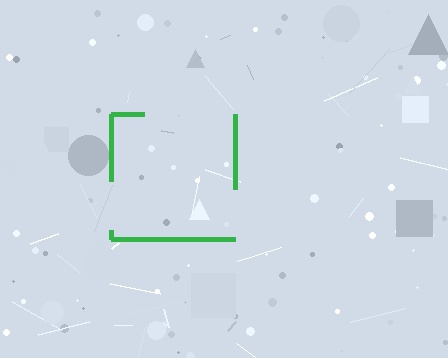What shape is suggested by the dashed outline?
The dashed outline suggests a square.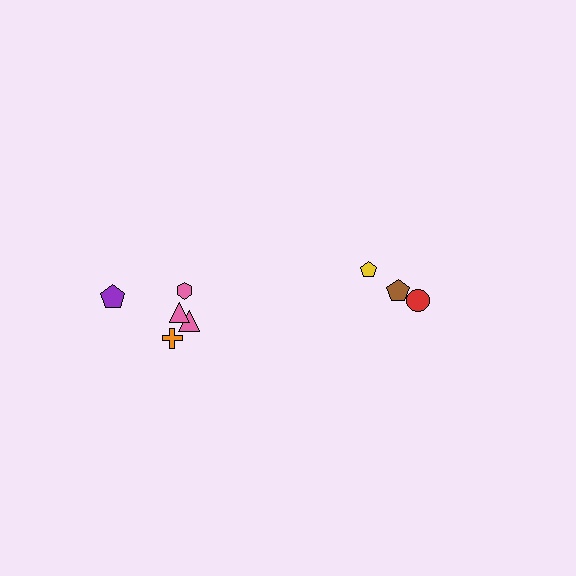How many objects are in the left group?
There are 5 objects.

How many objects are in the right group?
There are 3 objects.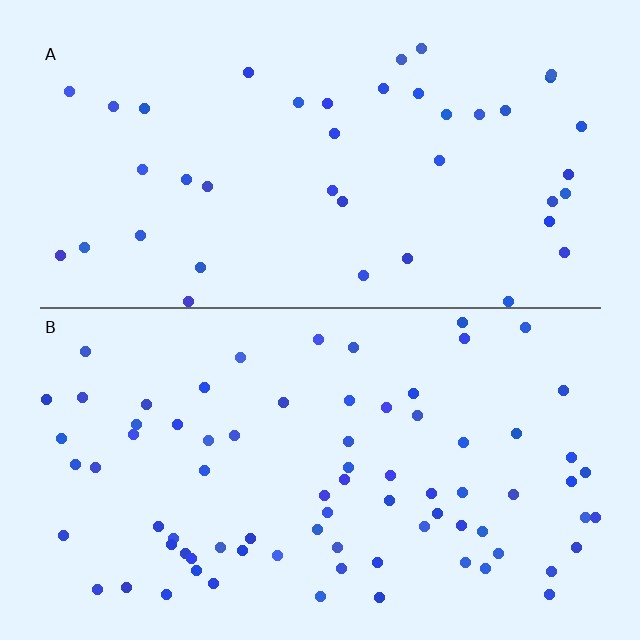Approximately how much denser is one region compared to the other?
Approximately 1.9× — region B over region A.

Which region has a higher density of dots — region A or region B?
B (the bottom).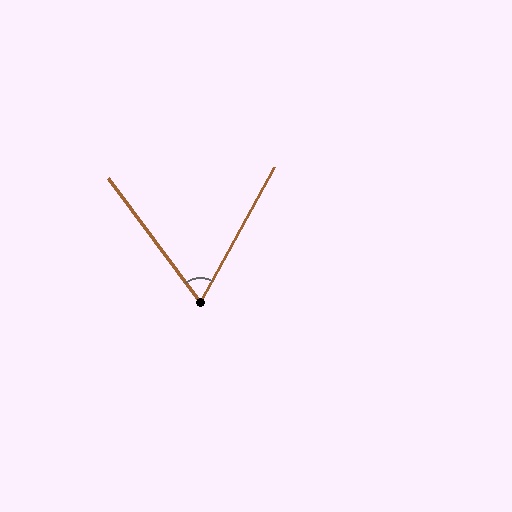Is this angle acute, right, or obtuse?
It is acute.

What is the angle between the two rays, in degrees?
Approximately 65 degrees.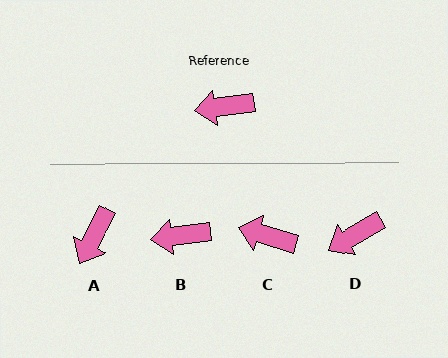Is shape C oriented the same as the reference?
No, it is off by about 24 degrees.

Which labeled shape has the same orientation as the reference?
B.